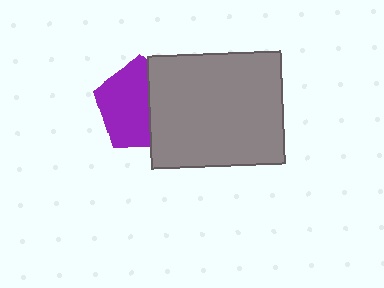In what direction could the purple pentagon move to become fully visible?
The purple pentagon could move left. That would shift it out from behind the gray rectangle entirely.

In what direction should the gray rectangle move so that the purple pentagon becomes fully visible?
The gray rectangle should move right. That is the shortest direction to clear the overlap and leave the purple pentagon fully visible.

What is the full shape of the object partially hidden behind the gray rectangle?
The partially hidden object is a purple pentagon.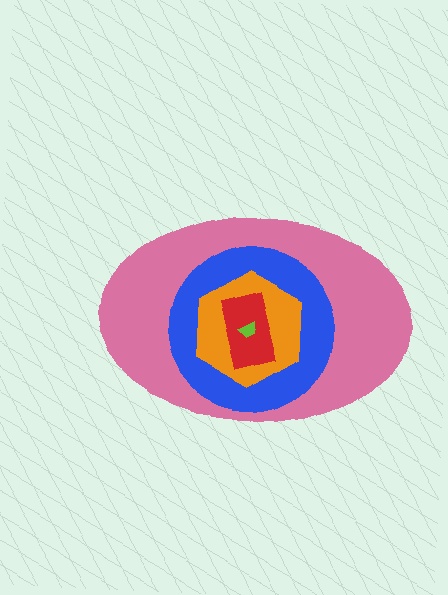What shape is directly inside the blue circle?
The orange hexagon.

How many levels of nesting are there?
5.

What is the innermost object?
The lime trapezoid.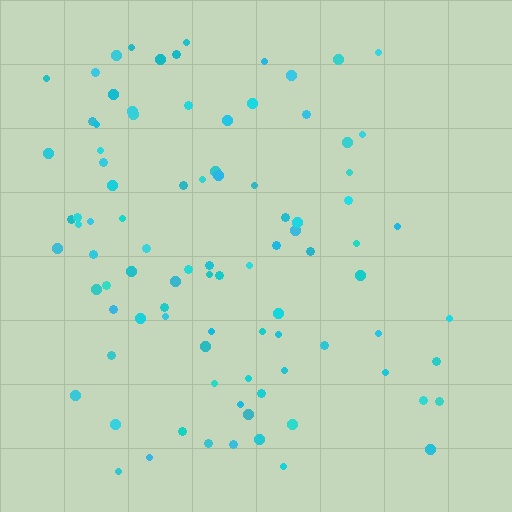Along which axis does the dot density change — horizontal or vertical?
Horizontal.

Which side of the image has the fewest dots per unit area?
The right.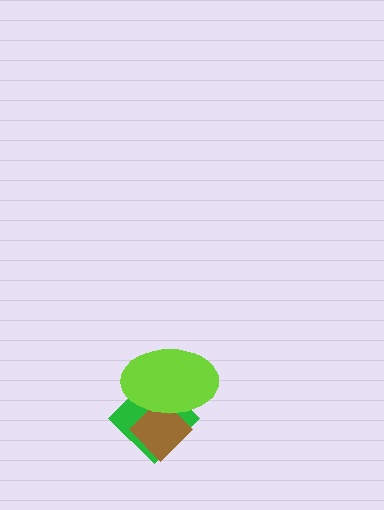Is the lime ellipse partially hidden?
No, no other shape covers it.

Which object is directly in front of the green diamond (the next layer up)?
The brown diamond is directly in front of the green diamond.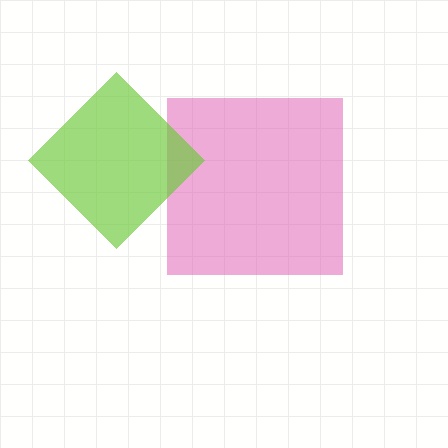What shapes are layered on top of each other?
The layered shapes are: a pink square, a lime diamond.